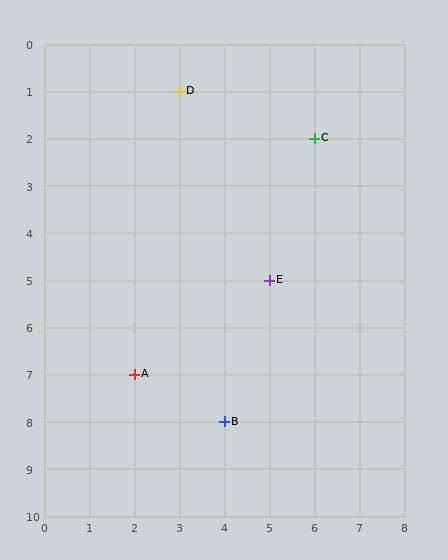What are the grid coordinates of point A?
Point A is at grid coordinates (2, 7).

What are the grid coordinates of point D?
Point D is at grid coordinates (3, 1).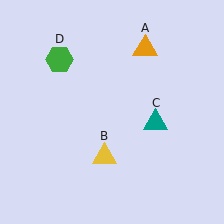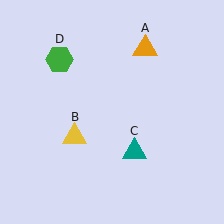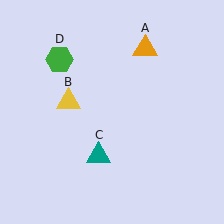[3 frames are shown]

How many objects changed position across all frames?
2 objects changed position: yellow triangle (object B), teal triangle (object C).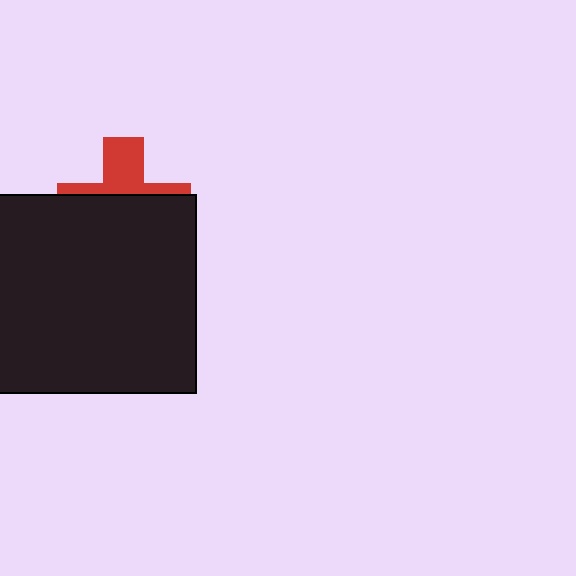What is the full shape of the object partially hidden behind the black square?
The partially hidden object is a red cross.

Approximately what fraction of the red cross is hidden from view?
Roughly 65% of the red cross is hidden behind the black square.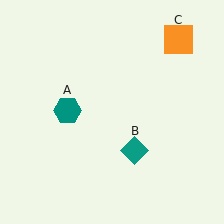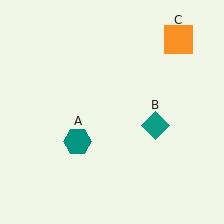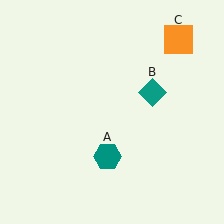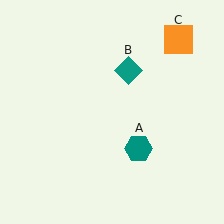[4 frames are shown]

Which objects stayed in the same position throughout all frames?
Orange square (object C) remained stationary.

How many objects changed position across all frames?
2 objects changed position: teal hexagon (object A), teal diamond (object B).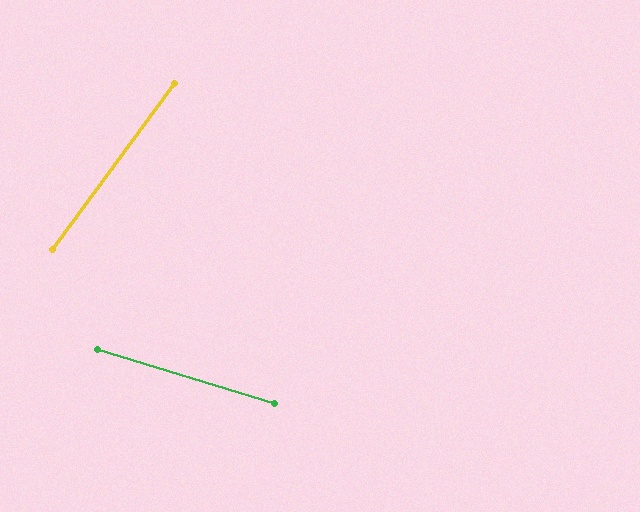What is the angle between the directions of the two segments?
Approximately 71 degrees.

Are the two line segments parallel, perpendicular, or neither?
Neither parallel nor perpendicular — they differ by about 71°.